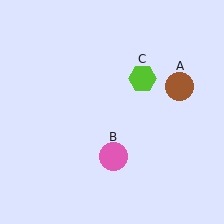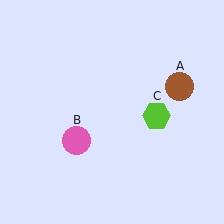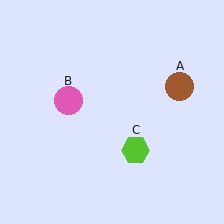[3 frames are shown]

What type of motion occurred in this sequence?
The pink circle (object B), lime hexagon (object C) rotated clockwise around the center of the scene.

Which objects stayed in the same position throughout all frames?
Brown circle (object A) remained stationary.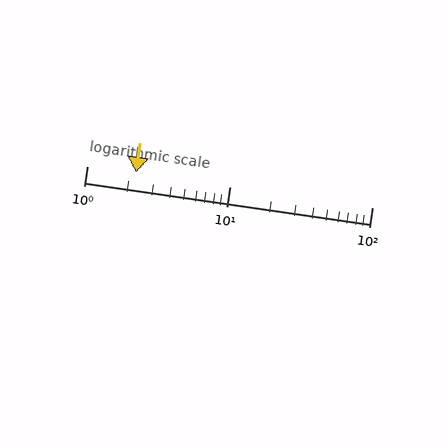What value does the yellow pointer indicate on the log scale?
The pointer indicates approximately 2.2.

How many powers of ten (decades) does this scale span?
The scale spans 2 decades, from 1 to 100.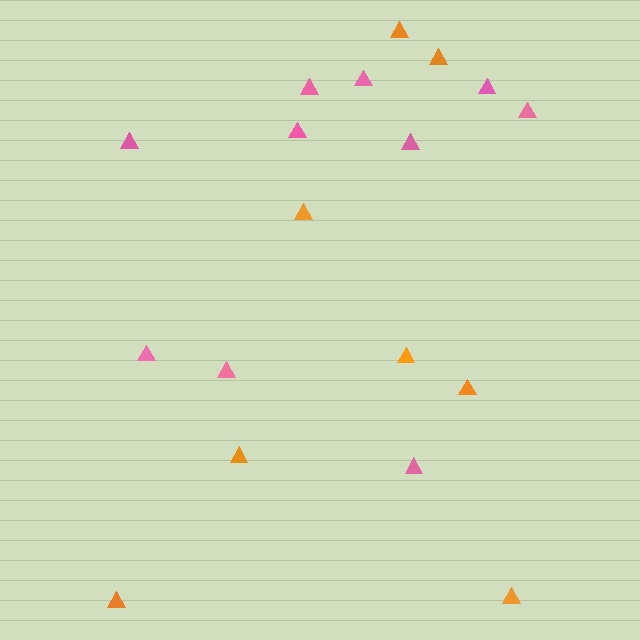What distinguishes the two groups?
There are 2 groups: one group of orange triangles (8) and one group of pink triangles (10).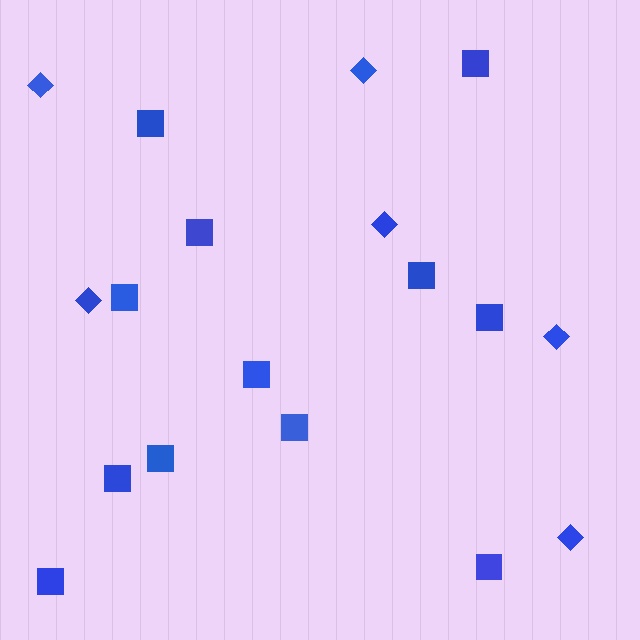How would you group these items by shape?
There are 2 groups: one group of diamonds (6) and one group of squares (12).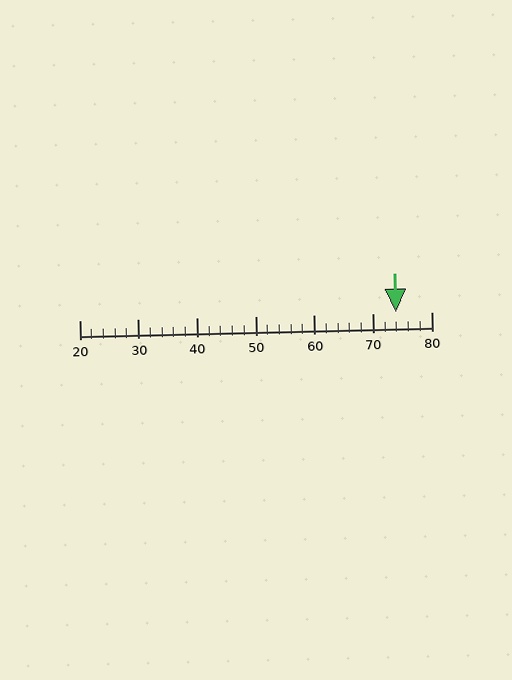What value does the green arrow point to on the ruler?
The green arrow points to approximately 74.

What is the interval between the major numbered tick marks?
The major tick marks are spaced 10 units apart.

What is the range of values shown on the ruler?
The ruler shows values from 20 to 80.